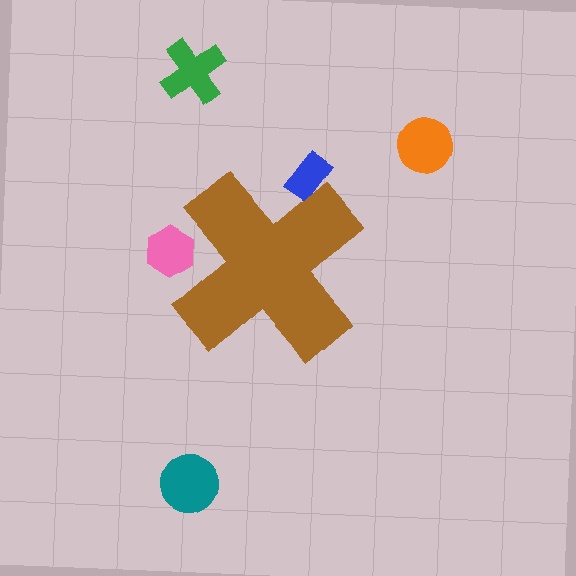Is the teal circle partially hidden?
No, the teal circle is fully visible.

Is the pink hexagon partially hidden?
Yes, the pink hexagon is partially hidden behind the brown cross.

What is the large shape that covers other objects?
A brown cross.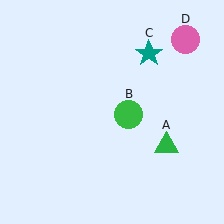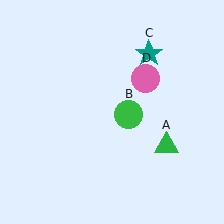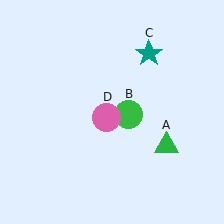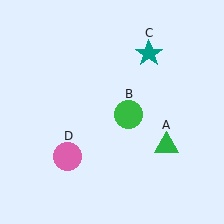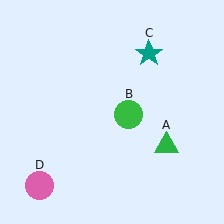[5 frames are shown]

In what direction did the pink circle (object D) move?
The pink circle (object D) moved down and to the left.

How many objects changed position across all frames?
1 object changed position: pink circle (object D).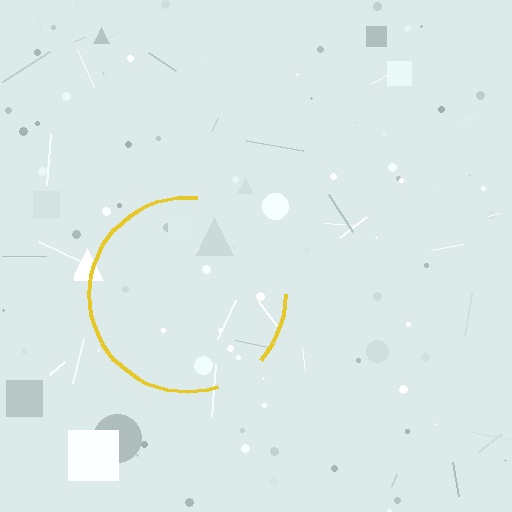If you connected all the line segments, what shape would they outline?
They would outline a circle.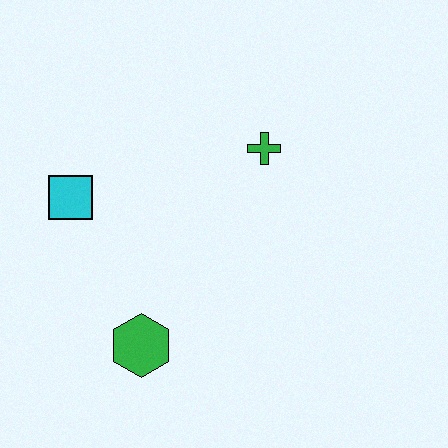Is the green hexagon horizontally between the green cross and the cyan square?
Yes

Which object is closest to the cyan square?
The green hexagon is closest to the cyan square.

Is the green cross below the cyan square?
No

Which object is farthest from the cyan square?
The green cross is farthest from the cyan square.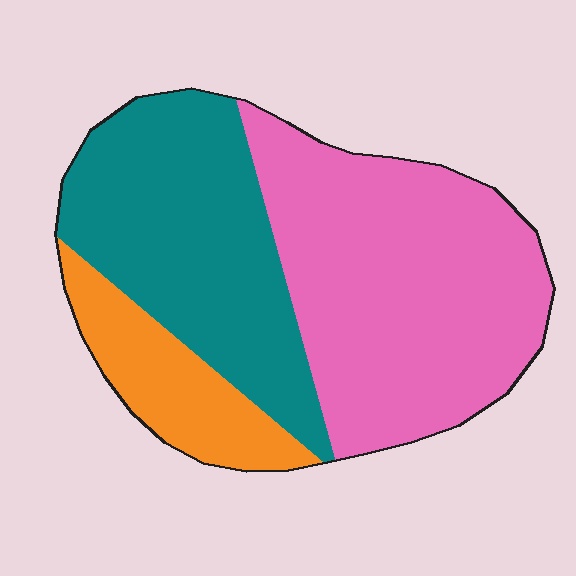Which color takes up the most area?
Pink, at roughly 50%.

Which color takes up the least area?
Orange, at roughly 15%.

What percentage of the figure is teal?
Teal takes up about three eighths (3/8) of the figure.